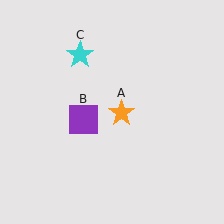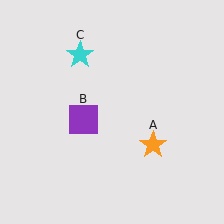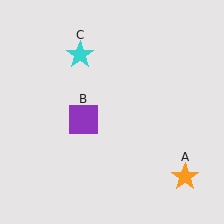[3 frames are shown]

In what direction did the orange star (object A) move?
The orange star (object A) moved down and to the right.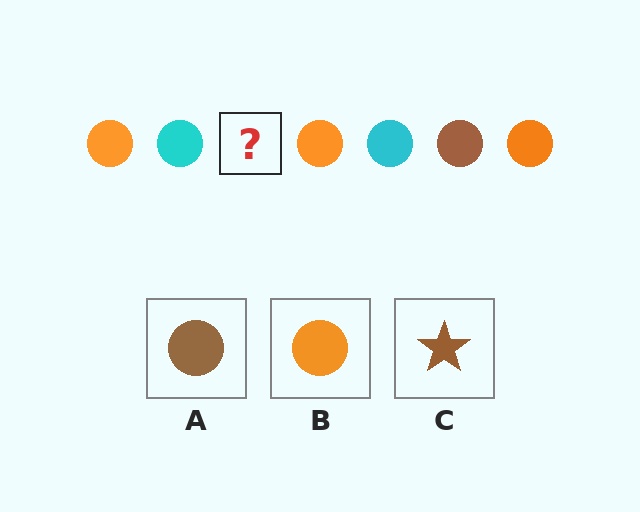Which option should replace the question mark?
Option A.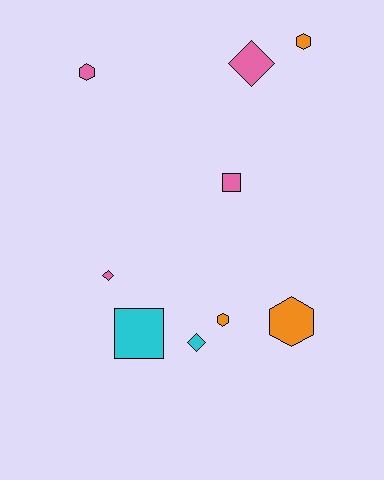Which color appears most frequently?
Pink, with 4 objects.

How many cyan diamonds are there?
There is 1 cyan diamond.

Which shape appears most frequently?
Hexagon, with 4 objects.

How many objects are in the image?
There are 9 objects.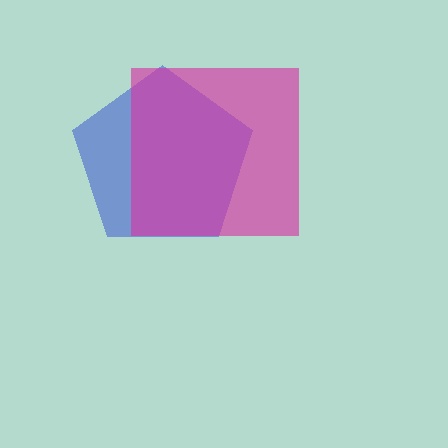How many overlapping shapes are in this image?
There are 2 overlapping shapes in the image.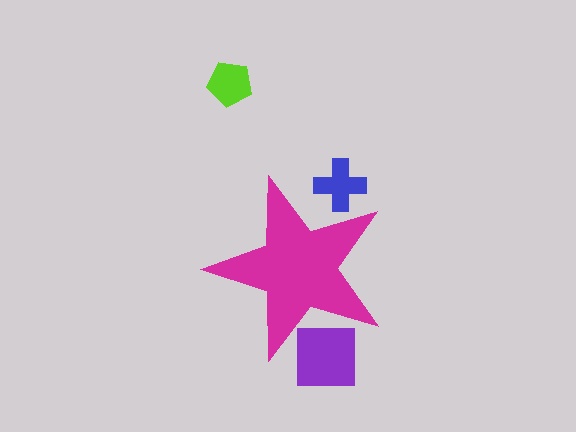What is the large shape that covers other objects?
A magenta star.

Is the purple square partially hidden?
Yes, the purple square is partially hidden behind the magenta star.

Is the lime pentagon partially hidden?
No, the lime pentagon is fully visible.